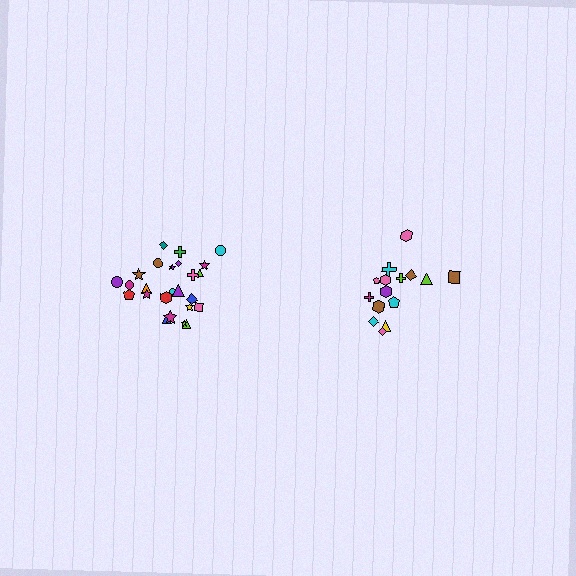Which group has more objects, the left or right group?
The left group.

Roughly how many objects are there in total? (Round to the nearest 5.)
Roughly 40 objects in total.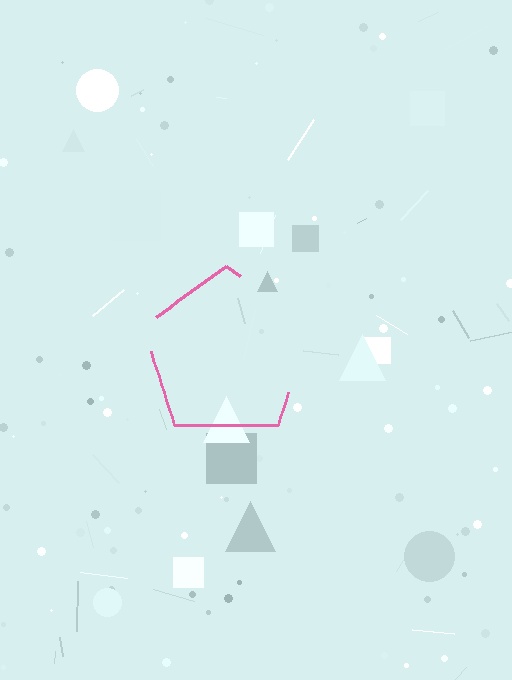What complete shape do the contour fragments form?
The contour fragments form a pentagon.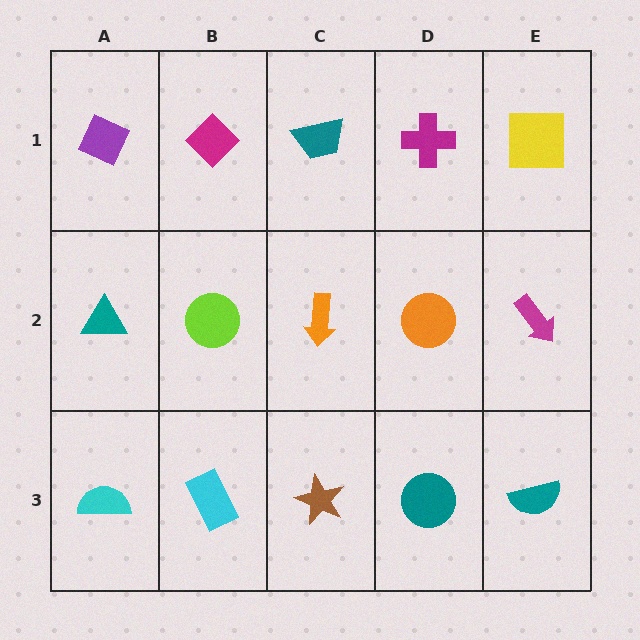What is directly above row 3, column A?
A teal triangle.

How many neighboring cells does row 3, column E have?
2.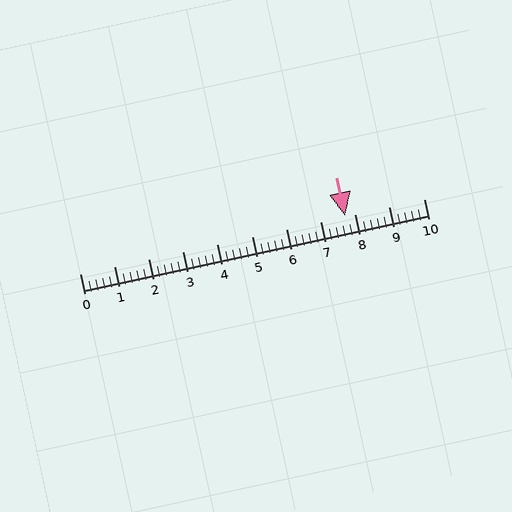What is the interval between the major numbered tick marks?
The major tick marks are spaced 1 units apart.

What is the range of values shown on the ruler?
The ruler shows values from 0 to 10.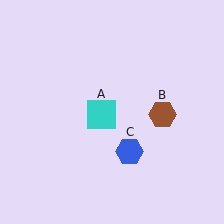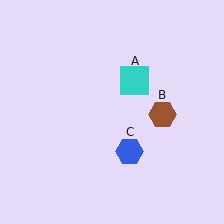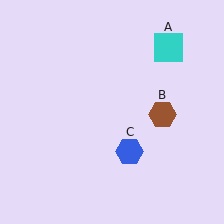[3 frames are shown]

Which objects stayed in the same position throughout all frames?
Brown hexagon (object B) and blue hexagon (object C) remained stationary.